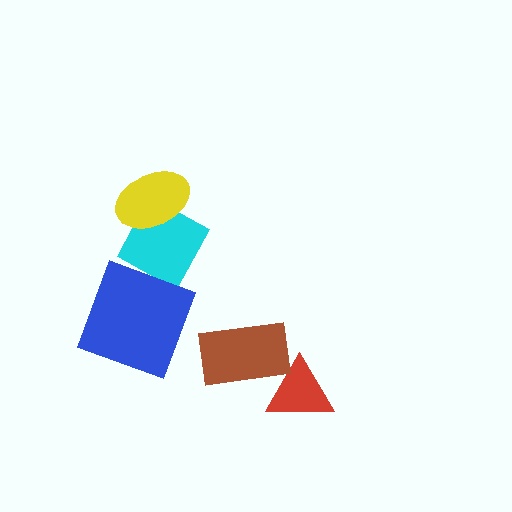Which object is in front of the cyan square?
The yellow ellipse is in front of the cyan square.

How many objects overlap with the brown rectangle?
1 object overlaps with the brown rectangle.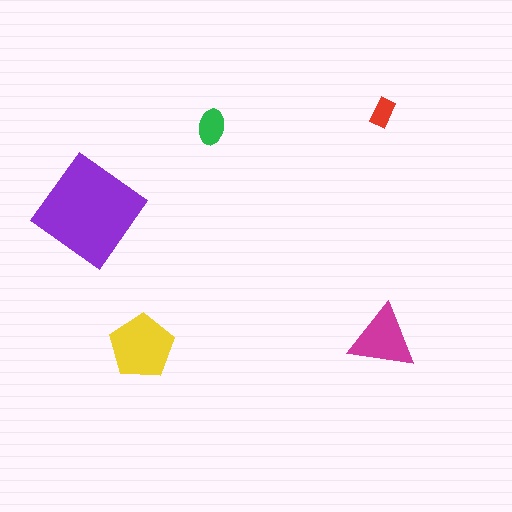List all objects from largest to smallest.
The purple diamond, the yellow pentagon, the magenta triangle, the green ellipse, the red rectangle.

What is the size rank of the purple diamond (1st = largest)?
1st.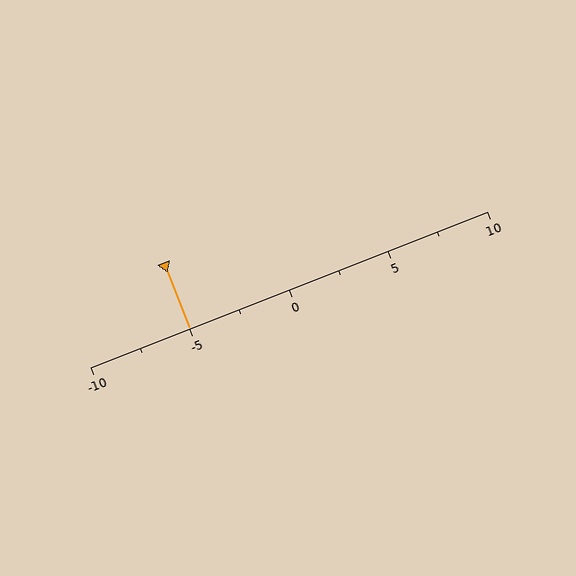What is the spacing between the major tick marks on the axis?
The major ticks are spaced 5 apart.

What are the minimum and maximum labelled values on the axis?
The axis runs from -10 to 10.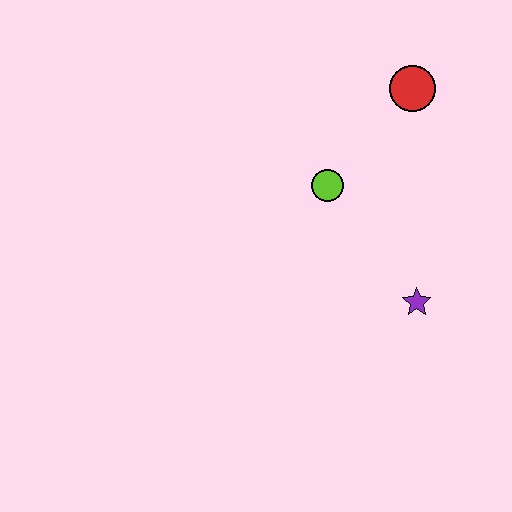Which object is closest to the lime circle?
The red circle is closest to the lime circle.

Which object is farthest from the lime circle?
The purple star is farthest from the lime circle.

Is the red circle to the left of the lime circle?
No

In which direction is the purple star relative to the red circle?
The purple star is below the red circle.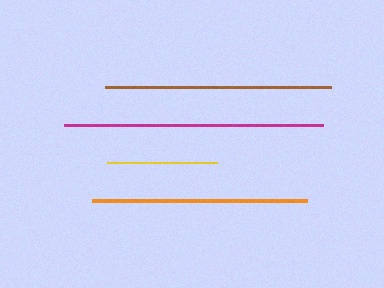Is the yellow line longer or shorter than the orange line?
The orange line is longer than the yellow line.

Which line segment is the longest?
The magenta line is the longest at approximately 259 pixels.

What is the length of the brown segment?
The brown segment is approximately 226 pixels long.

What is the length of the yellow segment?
The yellow segment is approximately 110 pixels long.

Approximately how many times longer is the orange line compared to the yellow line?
The orange line is approximately 2.0 times the length of the yellow line.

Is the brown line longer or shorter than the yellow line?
The brown line is longer than the yellow line.